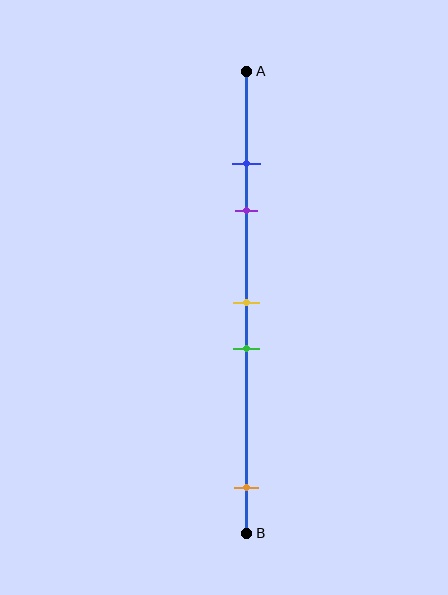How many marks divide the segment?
There are 5 marks dividing the segment.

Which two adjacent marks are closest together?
The blue and purple marks are the closest adjacent pair.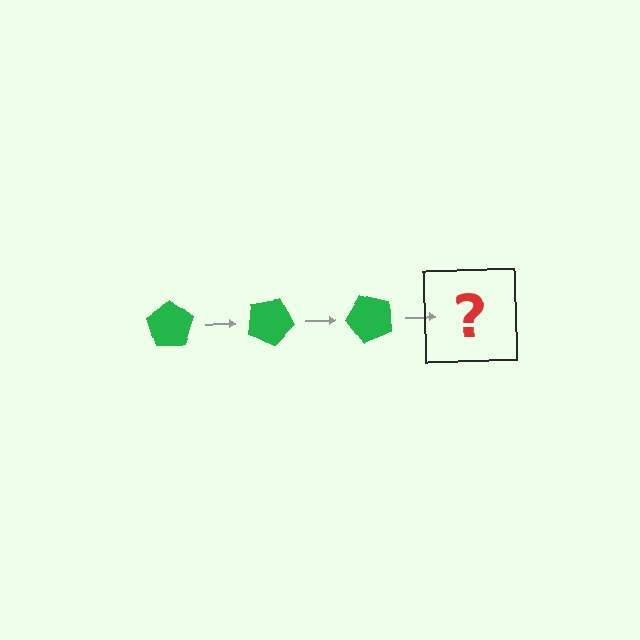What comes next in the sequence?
The next element should be a green pentagon rotated 75 degrees.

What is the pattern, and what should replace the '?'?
The pattern is that the pentagon rotates 25 degrees each step. The '?' should be a green pentagon rotated 75 degrees.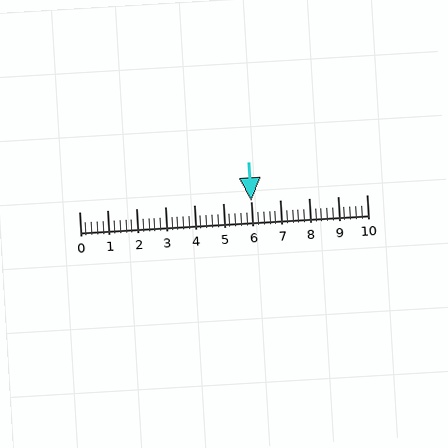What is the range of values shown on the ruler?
The ruler shows values from 0 to 10.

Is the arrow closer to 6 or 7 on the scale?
The arrow is closer to 6.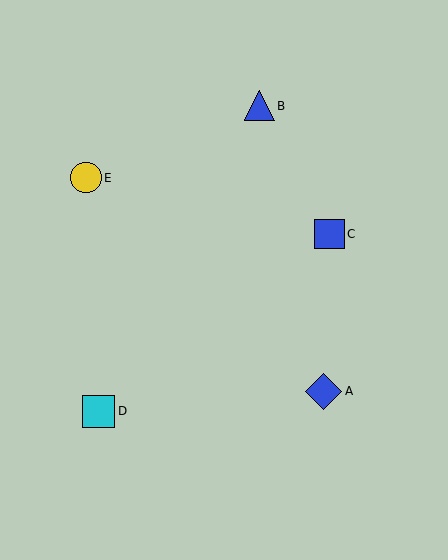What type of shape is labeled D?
Shape D is a cyan square.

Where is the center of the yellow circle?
The center of the yellow circle is at (86, 178).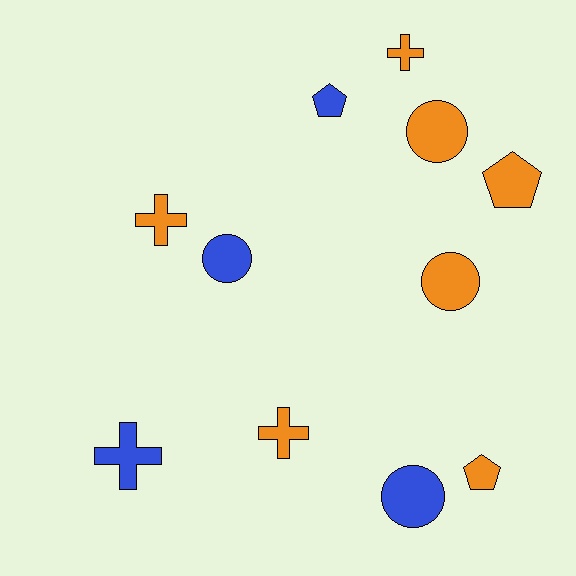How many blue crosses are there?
There is 1 blue cross.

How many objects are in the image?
There are 11 objects.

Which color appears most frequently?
Orange, with 7 objects.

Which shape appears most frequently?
Circle, with 4 objects.